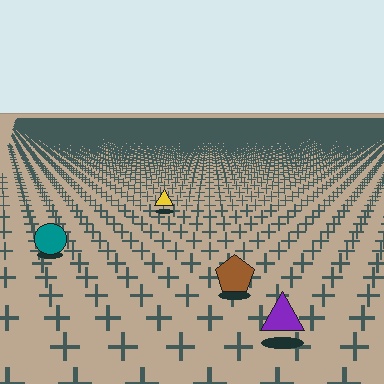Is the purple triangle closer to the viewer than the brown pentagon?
Yes. The purple triangle is closer — you can tell from the texture gradient: the ground texture is coarser near it.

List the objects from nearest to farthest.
From nearest to farthest: the purple triangle, the brown pentagon, the teal circle, the yellow triangle.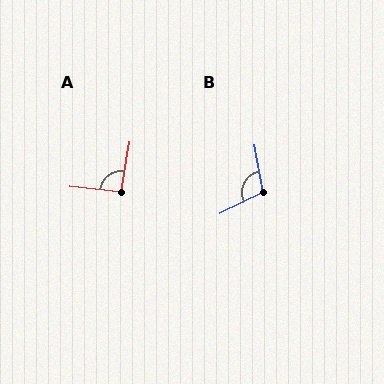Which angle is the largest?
B, at approximately 106 degrees.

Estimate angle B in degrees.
Approximately 106 degrees.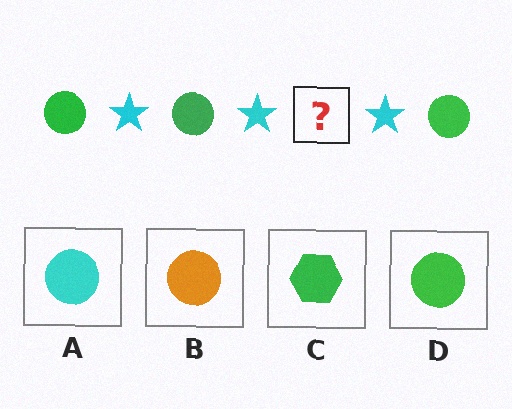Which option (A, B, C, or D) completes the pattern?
D.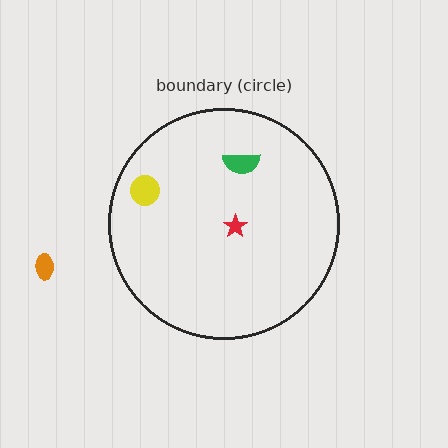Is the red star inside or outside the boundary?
Inside.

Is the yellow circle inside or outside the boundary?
Inside.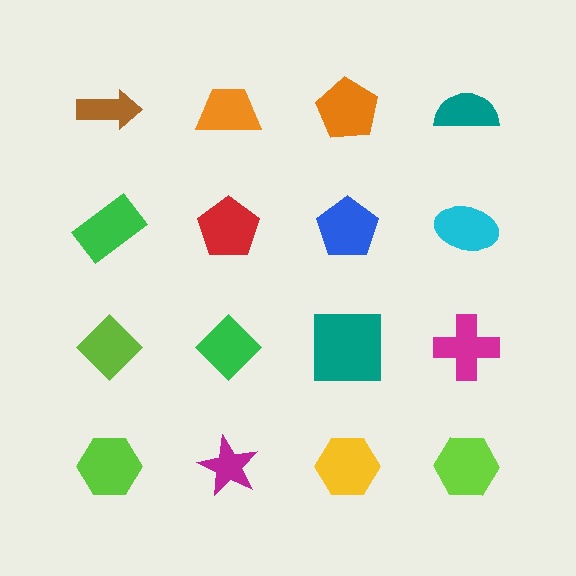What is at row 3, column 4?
A magenta cross.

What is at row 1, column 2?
An orange trapezoid.